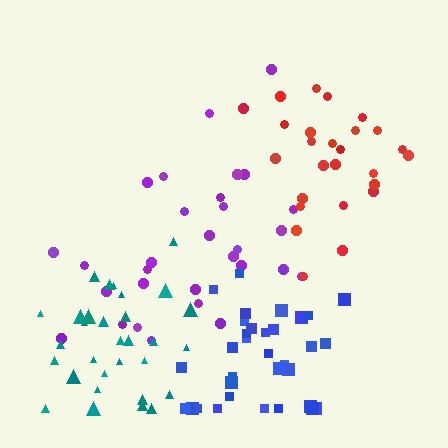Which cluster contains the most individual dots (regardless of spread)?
Blue (34).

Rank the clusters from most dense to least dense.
teal, blue, red, purple.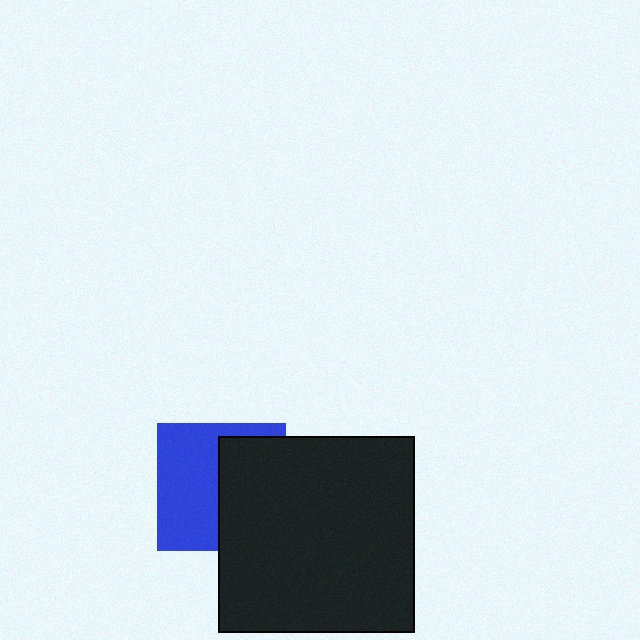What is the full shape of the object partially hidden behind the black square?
The partially hidden object is a blue square.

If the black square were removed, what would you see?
You would see the complete blue square.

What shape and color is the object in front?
The object in front is a black square.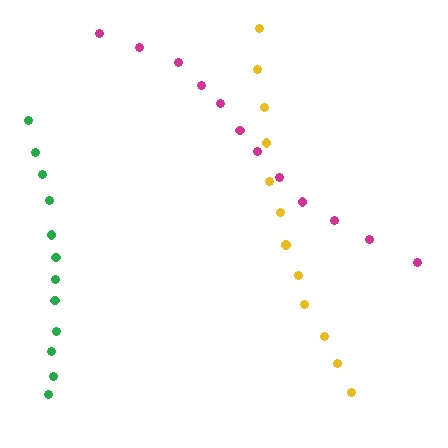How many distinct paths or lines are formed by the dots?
There are 3 distinct paths.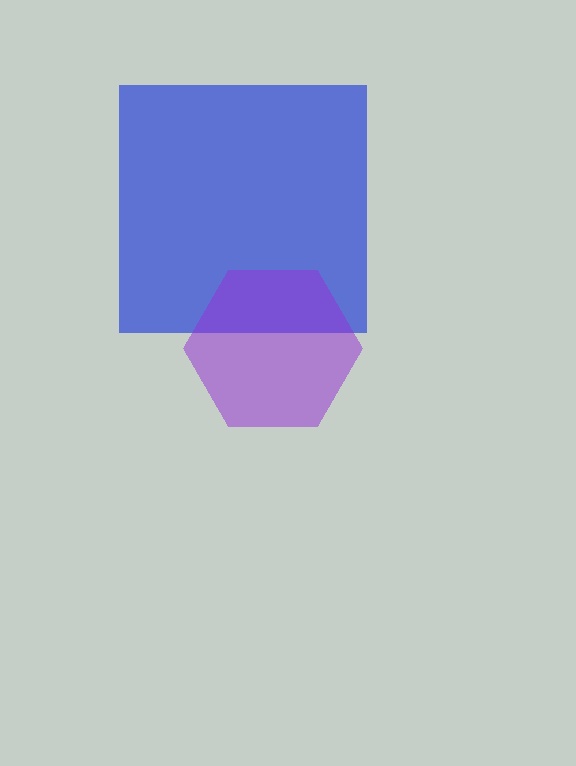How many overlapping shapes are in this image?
There are 2 overlapping shapes in the image.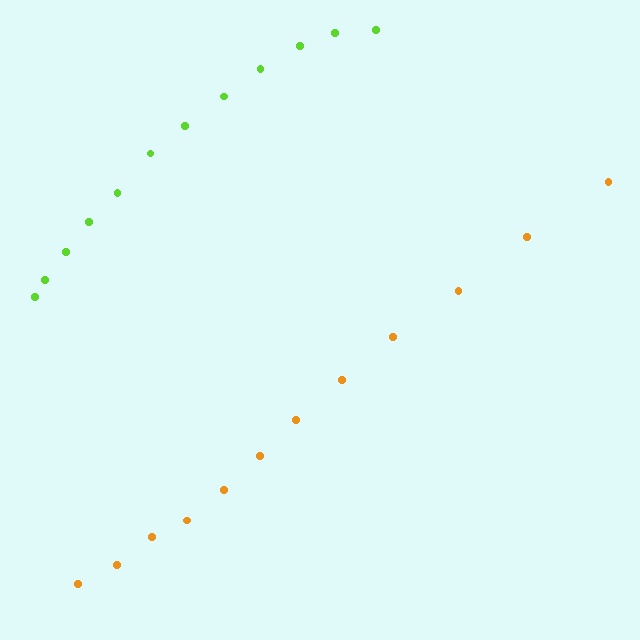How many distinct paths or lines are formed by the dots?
There are 2 distinct paths.